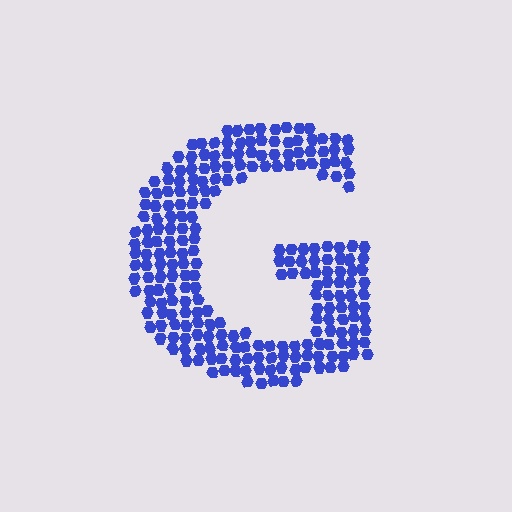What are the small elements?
The small elements are hexagons.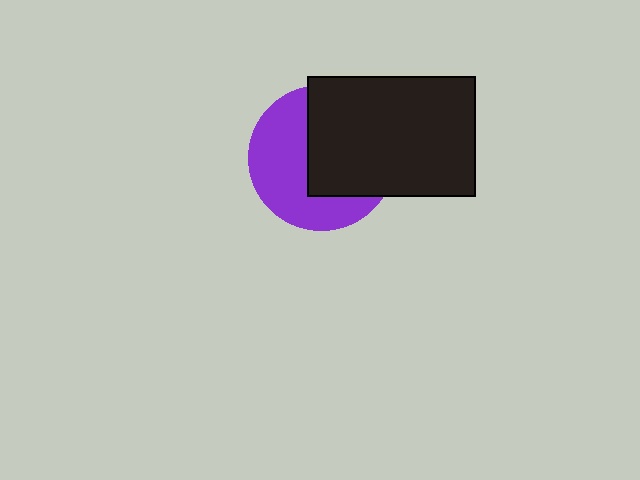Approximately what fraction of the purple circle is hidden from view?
Roughly 51% of the purple circle is hidden behind the black rectangle.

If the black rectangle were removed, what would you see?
You would see the complete purple circle.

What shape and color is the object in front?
The object in front is a black rectangle.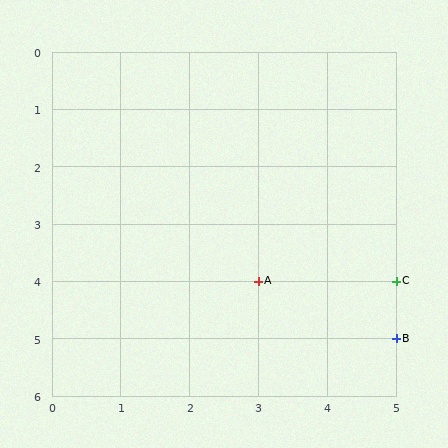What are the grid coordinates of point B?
Point B is at grid coordinates (5, 5).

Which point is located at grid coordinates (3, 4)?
Point A is at (3, 4).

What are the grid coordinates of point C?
Point C is at grid coordinates (5, 4).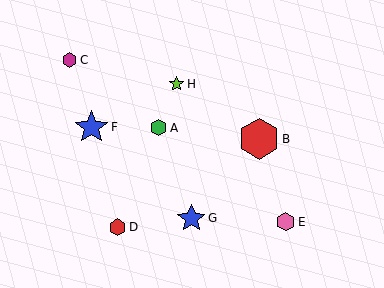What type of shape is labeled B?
Shape B is a red hexagon.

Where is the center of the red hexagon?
The center of the red hexagon is at (117, 227).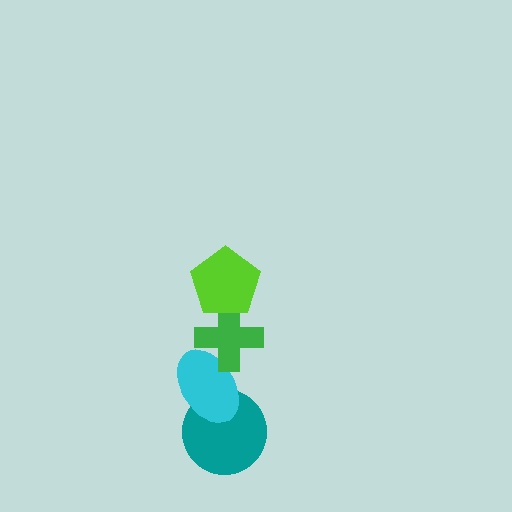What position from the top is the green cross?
The green cross is 2nd from the top.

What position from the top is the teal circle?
The teal circle is 4th from the top.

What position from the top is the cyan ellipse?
The cyan ellipse is 3rd from the top.